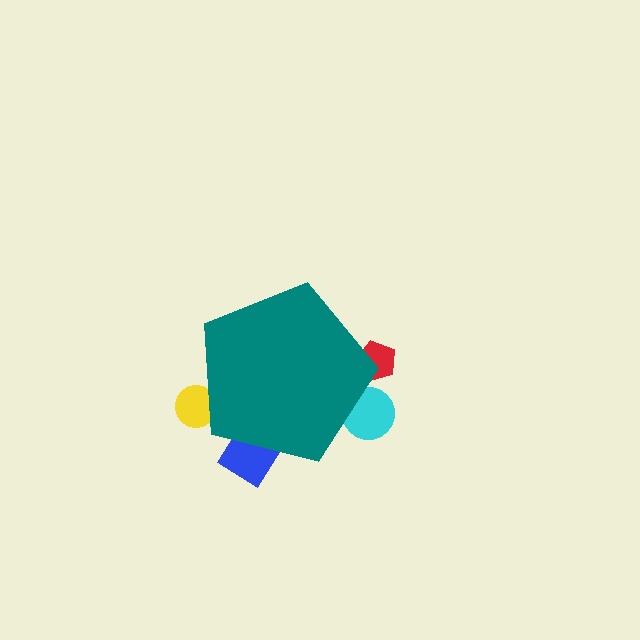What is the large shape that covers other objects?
A teal pentagon.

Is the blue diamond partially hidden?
Yes, the blue diamond is partially hidden behind the teal pentagon.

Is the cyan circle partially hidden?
Yes, the cyan circle is partially hidden behind the teal pentagon.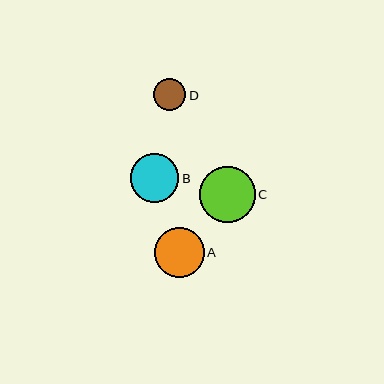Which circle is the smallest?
Circle D is the smallest with a size of approximately 33 pixels.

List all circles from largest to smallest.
From largest to smallest: C, A, B, D.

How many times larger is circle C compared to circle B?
Circle C is approximately 1.2 times the size of circle B.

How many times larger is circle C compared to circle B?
Circle C is approximately 1.2 times the size of circle B.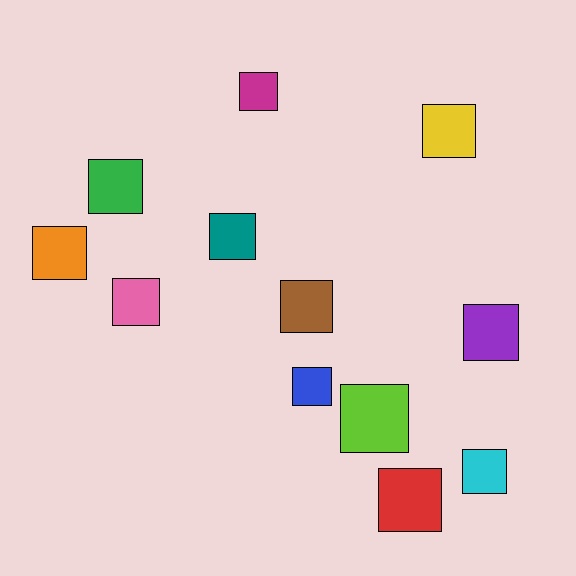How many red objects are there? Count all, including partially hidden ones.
There is 1 red object.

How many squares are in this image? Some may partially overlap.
There are 12 squares.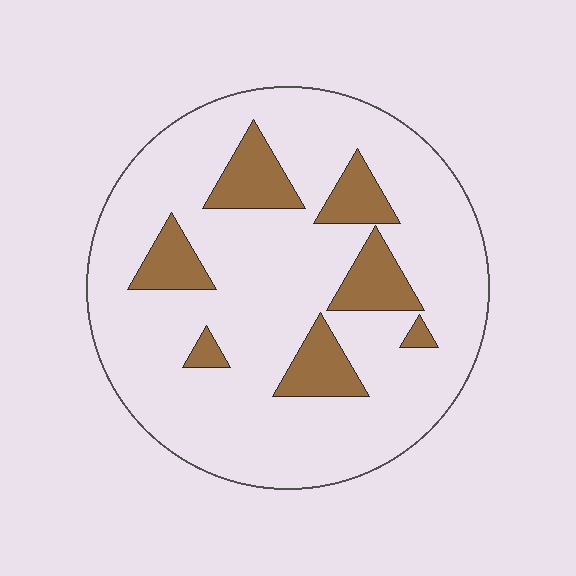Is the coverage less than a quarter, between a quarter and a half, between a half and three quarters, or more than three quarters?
Less than a quarter.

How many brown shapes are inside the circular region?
7.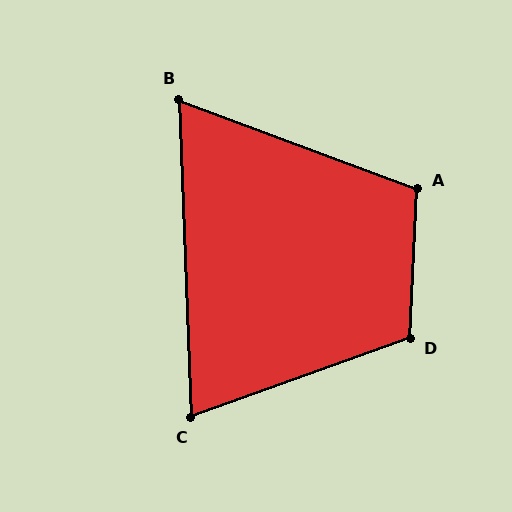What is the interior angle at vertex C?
Approximately 72 degrees (acute).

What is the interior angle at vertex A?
Approximately 108 degrees (obtuse).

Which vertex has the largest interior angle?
D, at approximately 113 degrees.